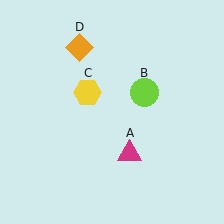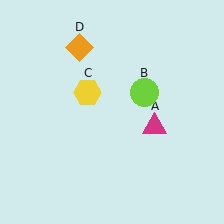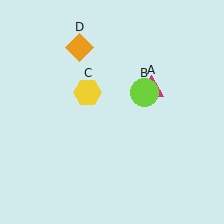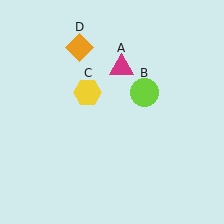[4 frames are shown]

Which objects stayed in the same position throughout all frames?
Lime circle (object B) and yellow hexagon (object C) and orange diamond (object D) remained stationary.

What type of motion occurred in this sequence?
The magenta triangle (object A) rotated counterclockwise around the center of the scene.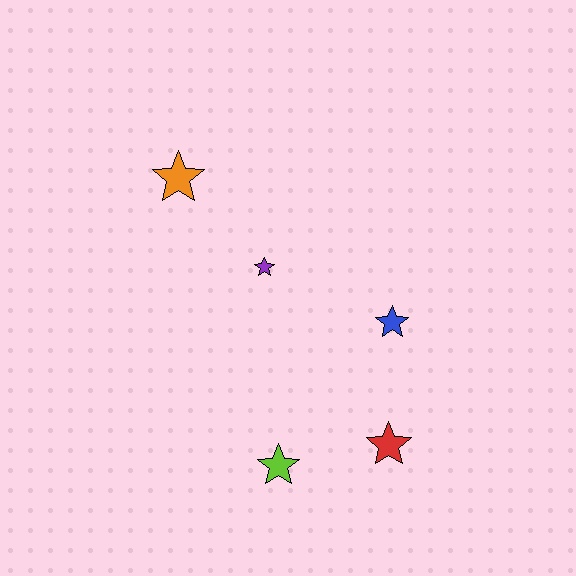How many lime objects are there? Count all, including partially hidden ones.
There is 1 lime object.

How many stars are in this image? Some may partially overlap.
There are 5 stars.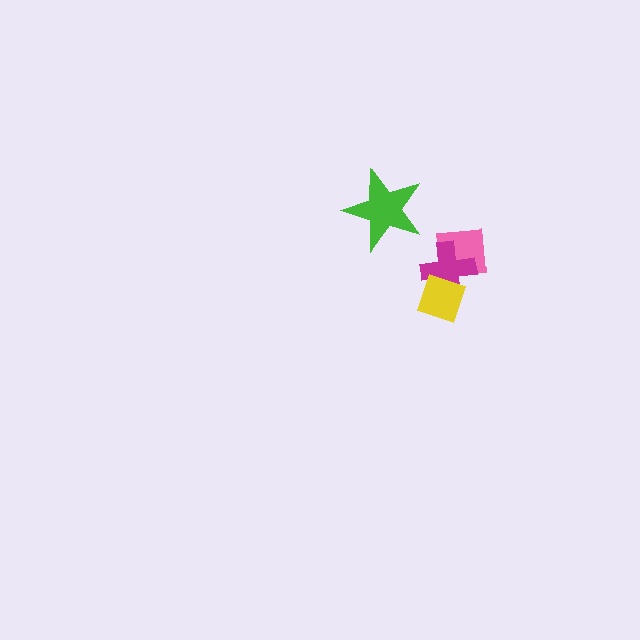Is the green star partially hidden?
No, no other shape covers it.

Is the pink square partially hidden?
Yes, it is partially covered by another shape.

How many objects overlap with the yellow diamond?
2 objects overlap with the yellow diamond.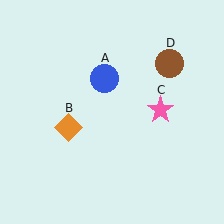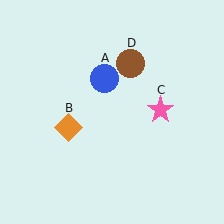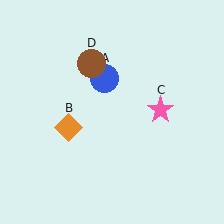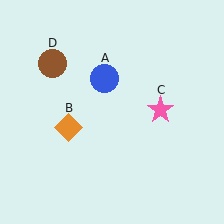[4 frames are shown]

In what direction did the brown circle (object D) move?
The brown circle (object D) moved left.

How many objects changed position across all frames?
1 object changed position: brown circle (object D).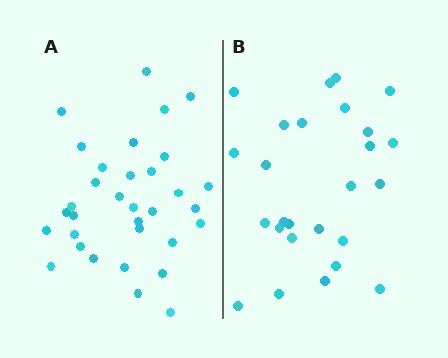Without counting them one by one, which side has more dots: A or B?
Region A (the left region) has more dots.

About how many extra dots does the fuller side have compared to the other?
Region A has roughly 8 or so more dots than region B.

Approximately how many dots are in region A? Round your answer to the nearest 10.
About 30 dots. (The exact count is 33, which rounds to 30.)